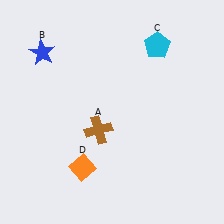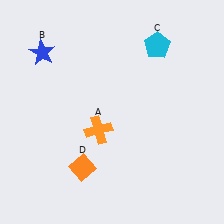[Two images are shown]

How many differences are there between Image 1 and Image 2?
There is 1 difference between the two images.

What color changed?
The cross (A) changed from brown in Image 1 to orange in Image 2.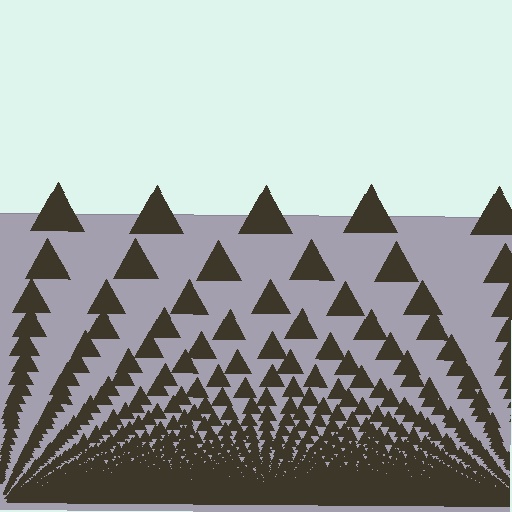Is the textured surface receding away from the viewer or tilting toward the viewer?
The surface appears to tilt toward the viewer. Texture elements get larger and sparser toward the top.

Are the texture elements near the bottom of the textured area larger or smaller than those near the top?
Smaller. The gradient is inverted — elements near the bottom are smaller and denser.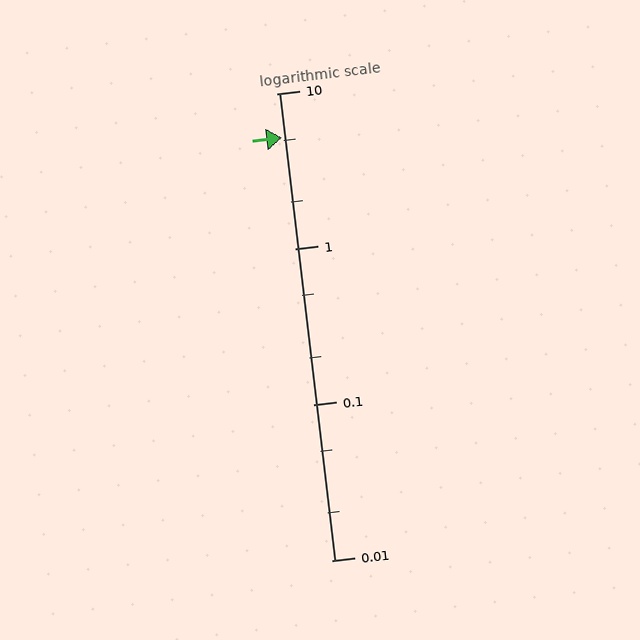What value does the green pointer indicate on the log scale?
The pointer indicates approximately 5.2.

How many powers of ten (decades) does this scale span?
The scale spans 3 decades, from 0.01 to 10.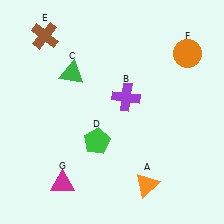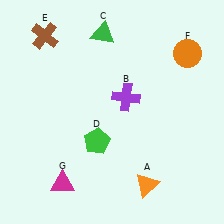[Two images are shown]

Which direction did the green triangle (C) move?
The green triangle (C) moved up.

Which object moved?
The green triangle (C) moved up.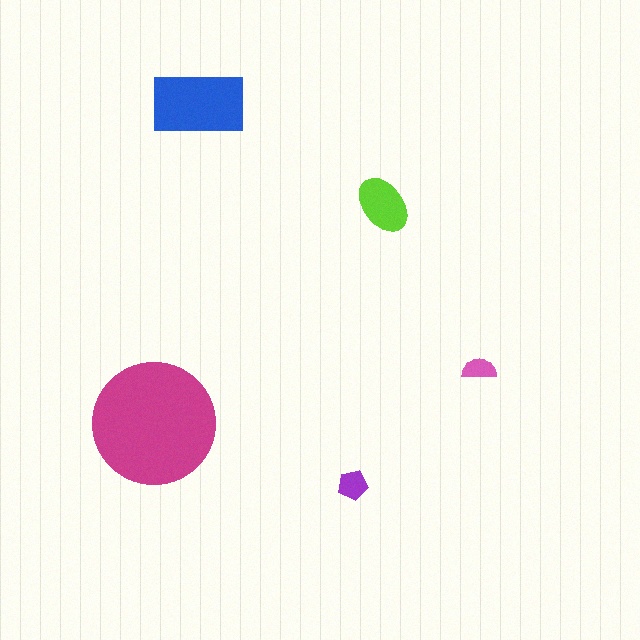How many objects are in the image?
There are 5 objects in the image.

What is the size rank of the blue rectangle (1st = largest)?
2nd.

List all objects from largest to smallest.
The magenta circle, the blue rectangle, the lime ellipse, the purple pentagon, the pink semicircle.